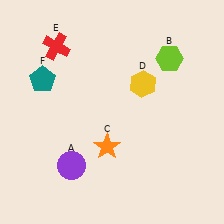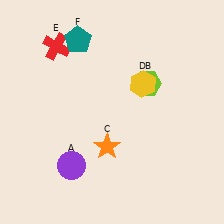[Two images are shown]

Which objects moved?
The objects that moved are: the lime hexagon (B), the teal pentagon (F).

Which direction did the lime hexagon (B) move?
The lime hexagon (B) moved down.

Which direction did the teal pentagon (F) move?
The teal pentagon (F) moved up.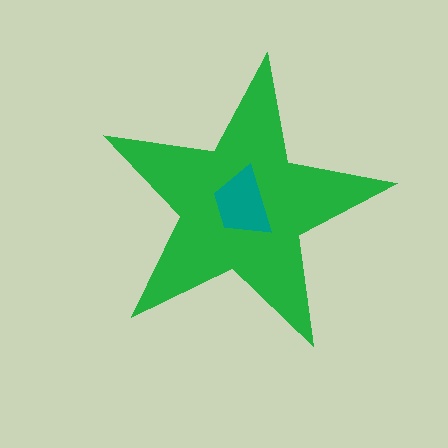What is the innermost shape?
The teal trapezoid.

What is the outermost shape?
The green star.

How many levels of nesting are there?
2.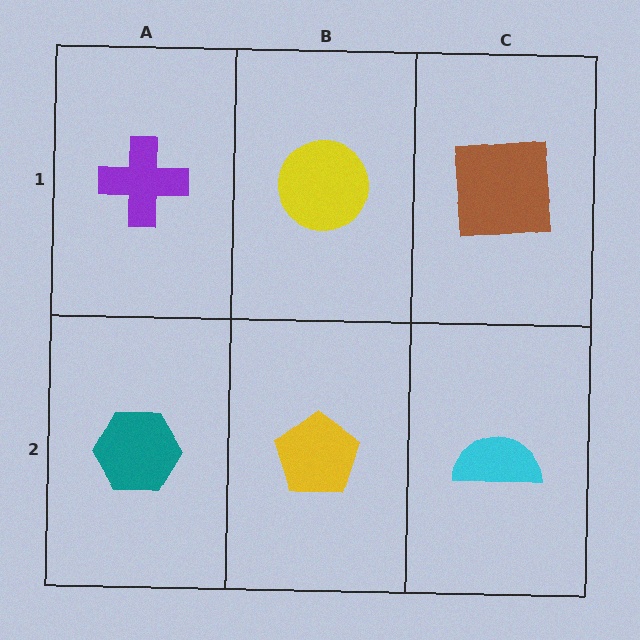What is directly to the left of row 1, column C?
A yellow circle.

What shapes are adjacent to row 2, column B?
A yellow circle (row 1, column B), a teal hexagon (row 2, column A), a cyan semicircle (row 2, column C).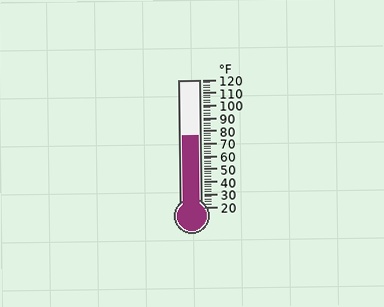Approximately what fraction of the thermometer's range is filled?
The thermometer is filled to approximately 55% of its range.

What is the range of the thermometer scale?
The thermometer scale ranges from 20°F to 120°F.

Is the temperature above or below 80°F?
The temperature is below 80°F.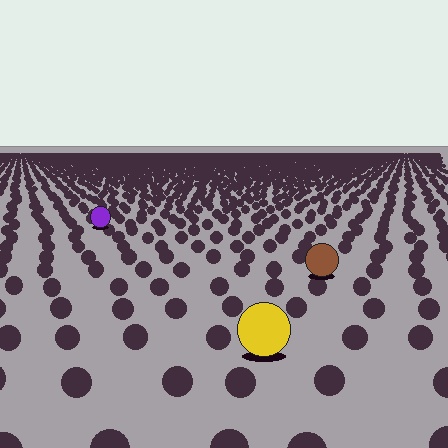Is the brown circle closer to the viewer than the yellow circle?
No. The yellow circle is closer — you can tell from the texture gradient: the ground texture is coarser near it.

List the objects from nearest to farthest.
From nearest to farthest: the yellow circle, the brown circle, the purple circle.